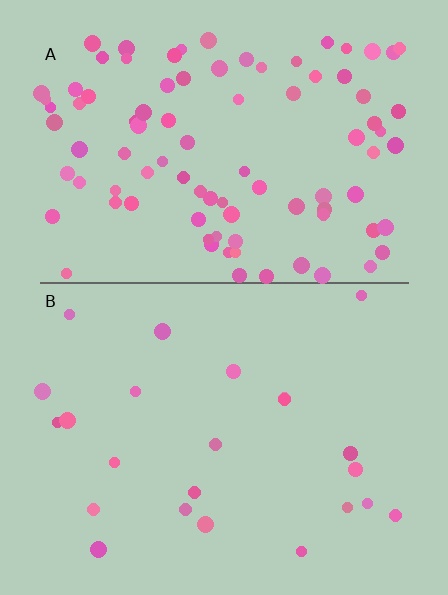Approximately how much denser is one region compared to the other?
Approximately 3.9× — region A over region B.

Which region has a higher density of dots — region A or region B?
A (the top).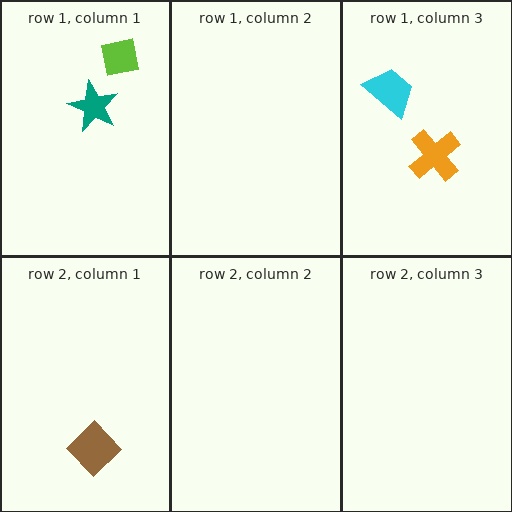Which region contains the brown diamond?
The row 2, column 1 region.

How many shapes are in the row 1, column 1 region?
2.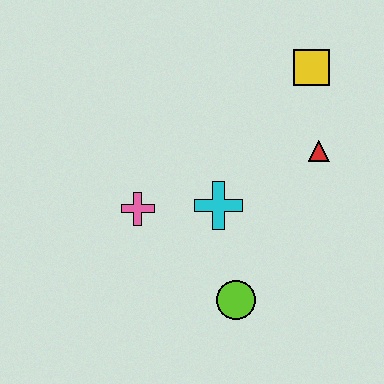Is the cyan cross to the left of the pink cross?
No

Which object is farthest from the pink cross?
The yellow square is farthest from the pink cross.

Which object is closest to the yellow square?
The red triangle is closest to the yellow square.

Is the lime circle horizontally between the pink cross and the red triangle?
Yes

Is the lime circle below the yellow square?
Yes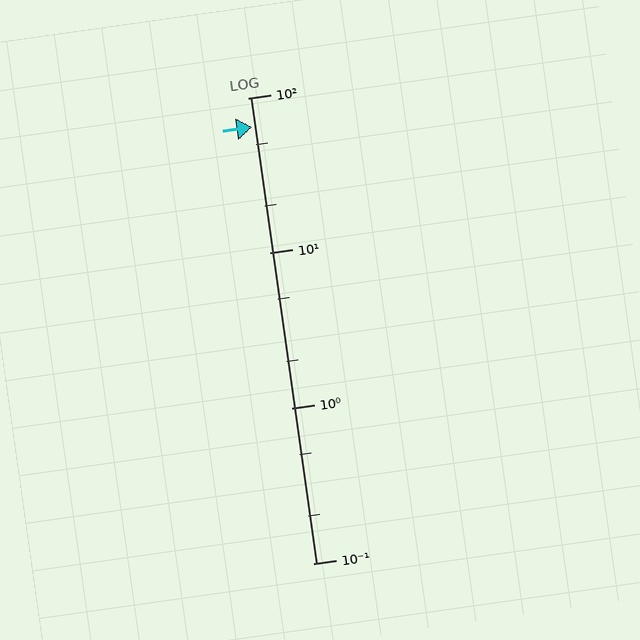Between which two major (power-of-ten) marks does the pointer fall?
The pointer is between 10 and 100.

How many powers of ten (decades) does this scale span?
The scale spans 3 decades, from 0.1 to 100.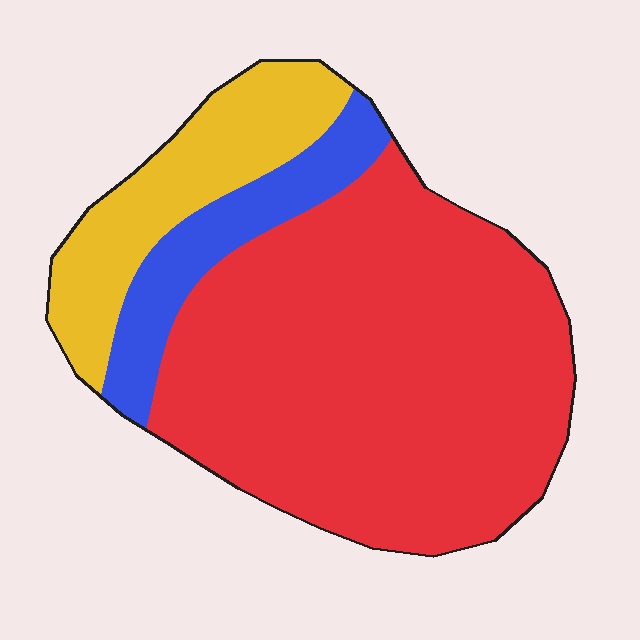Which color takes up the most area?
Red, at roughly 70%.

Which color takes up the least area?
Blue, at roughly 15%.